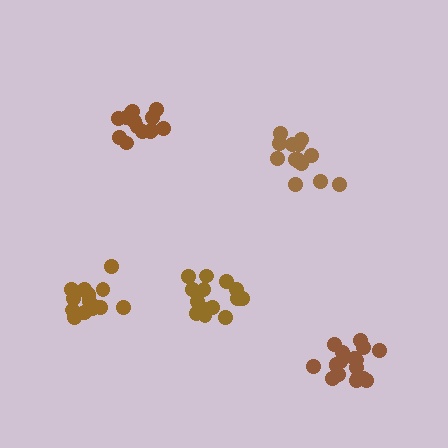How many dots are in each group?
Group 1: 15 dots, Group 2: 14 dots, Group 3: 18 dots, Group 4: 14 dots, Group 5: 16 dots (77 total).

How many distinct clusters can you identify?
There are 5 distinct clusters.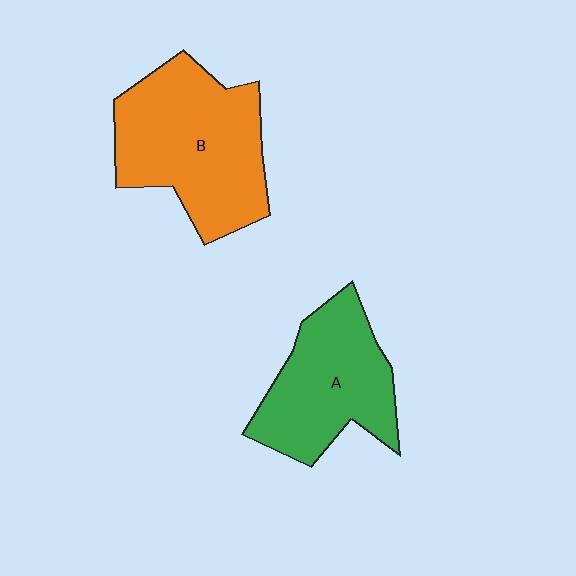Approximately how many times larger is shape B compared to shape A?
Approximately 1.3 times.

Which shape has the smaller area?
Shape A (green).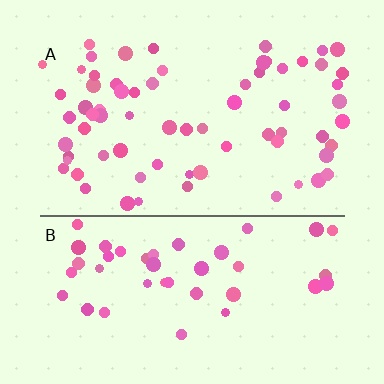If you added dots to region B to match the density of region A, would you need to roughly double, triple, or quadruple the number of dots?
Approximately double.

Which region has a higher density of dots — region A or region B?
A (the top).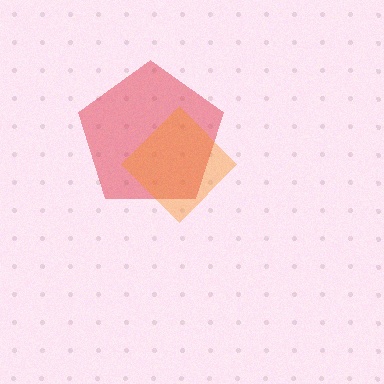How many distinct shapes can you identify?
There are 2 distinct shapes: a red pentagon, an orange diamond.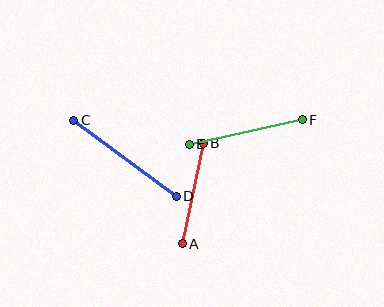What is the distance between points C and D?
The distance is approximately 128 pixels.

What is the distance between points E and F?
The distance is approximately 116 pixels.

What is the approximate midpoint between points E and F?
The midpoint is at approximately (246, 132) pixels.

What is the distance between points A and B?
The distance is approximately 103 pixels.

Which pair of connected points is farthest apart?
Points C and D are farthest apart.